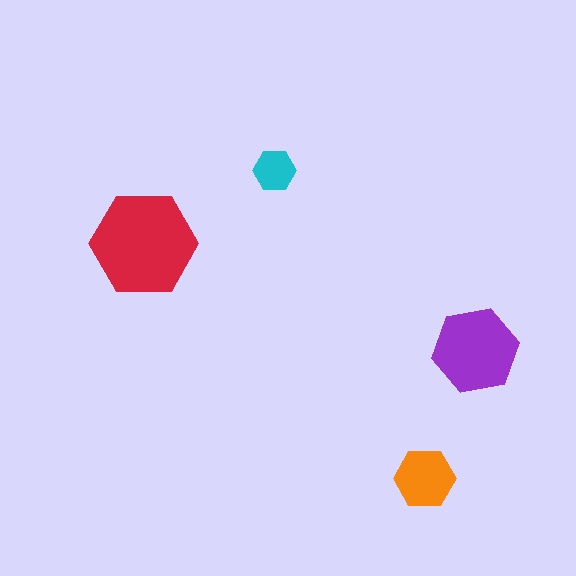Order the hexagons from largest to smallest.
the red one, the purple one, the orange one, the cyan one.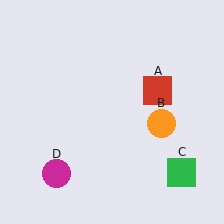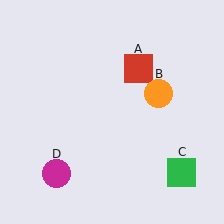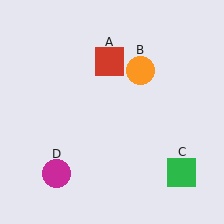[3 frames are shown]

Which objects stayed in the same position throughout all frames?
Green square (object C) and magenta circle (object D) remained stationary.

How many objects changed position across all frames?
2 objects changed position: red square (object A), orange circle (object B).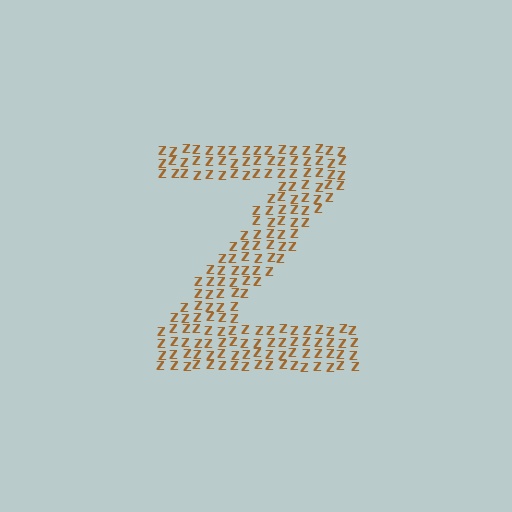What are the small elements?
The small elements are letter Z's.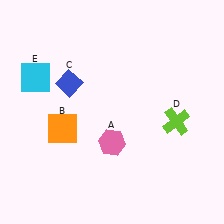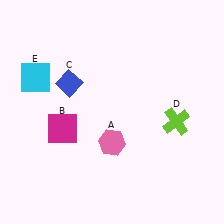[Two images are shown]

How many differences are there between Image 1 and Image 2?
There is 1 difference between the two images.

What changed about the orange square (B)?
In Image 1, B is orange. In Image 2, it changed to magenta.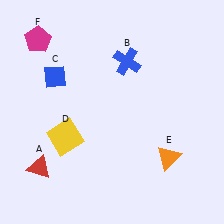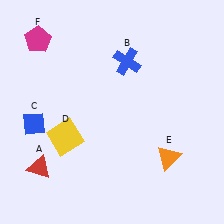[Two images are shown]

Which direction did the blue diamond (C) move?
The blue diamond (C) moved down.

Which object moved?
The blue diamond (C) moved down.